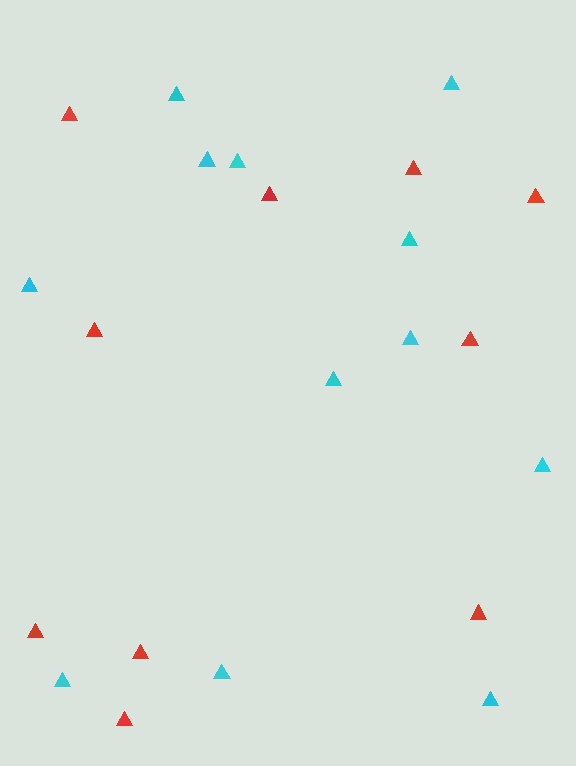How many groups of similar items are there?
There are 2 groups: one group of red triangles (10) and one group of cyan triangles (12).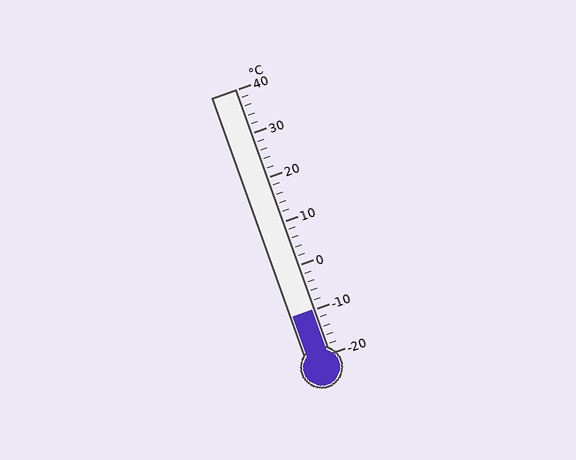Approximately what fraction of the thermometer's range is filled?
The thermometer is filled to approximately 15% of its range.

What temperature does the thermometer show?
The thermometer shows approximately -10°C.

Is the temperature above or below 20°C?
The temperature is below 20°C.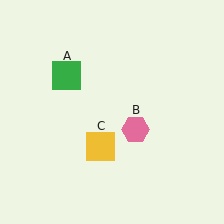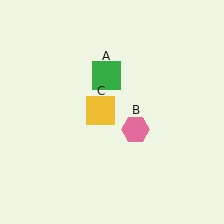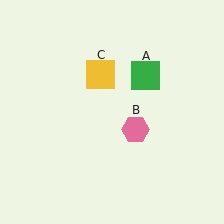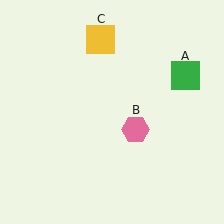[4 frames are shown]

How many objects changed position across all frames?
2 objects changed position: green square (object A), yellow square (object C).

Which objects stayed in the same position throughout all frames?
Pink hexagon (object B) remained stationary.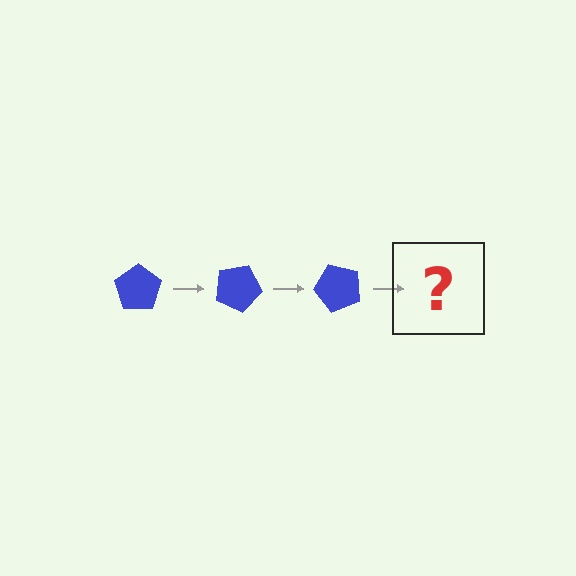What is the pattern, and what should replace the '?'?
The pattern is that the pentagon rotates 25 degrees each step. The '?' should be a blue pentagon rotated 75 degrees.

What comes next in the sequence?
The next element should be a blue pentagon rotated 75 degrees.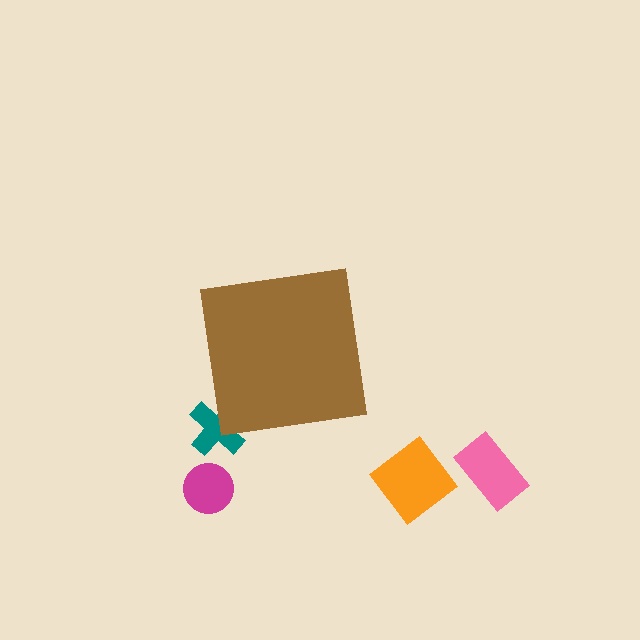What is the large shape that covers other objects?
A brown square.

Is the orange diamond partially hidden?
No, the orange diamond is fully visible.